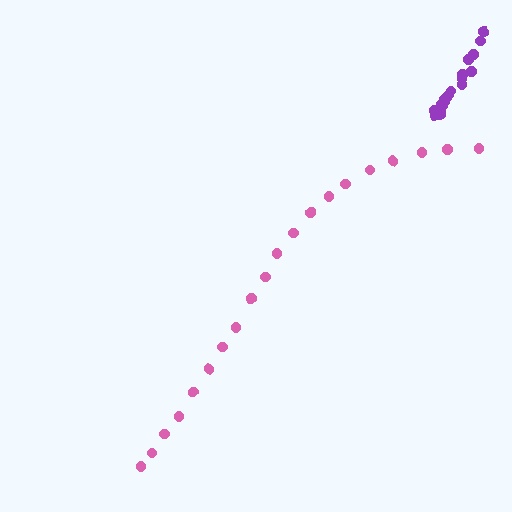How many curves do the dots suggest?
There are 2 distinct paths.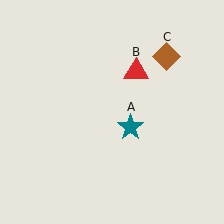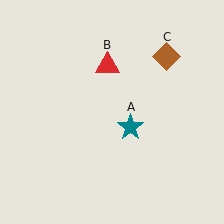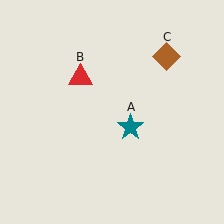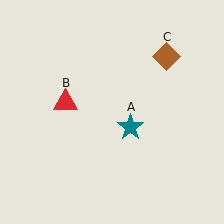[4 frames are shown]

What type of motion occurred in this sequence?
The red triangle (object B) rotated counterclockwise around the center of the scene.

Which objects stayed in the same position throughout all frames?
Teal star (object A) and brown diamond (object C) remained stationary.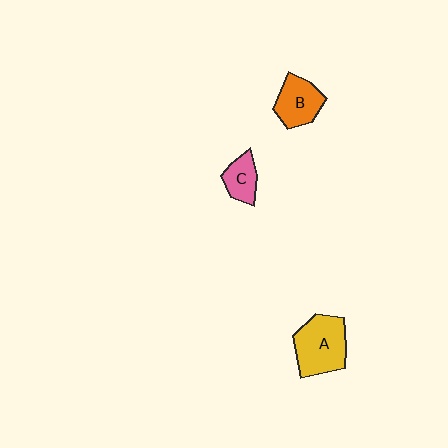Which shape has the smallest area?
Shape C (pink).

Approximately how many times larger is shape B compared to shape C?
Approximately 1.4 times.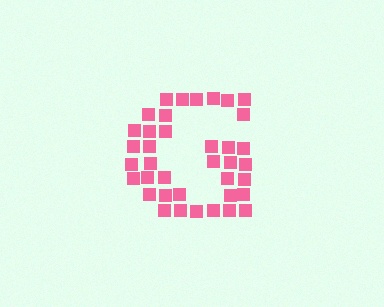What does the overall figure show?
The overall figure shows the letter G.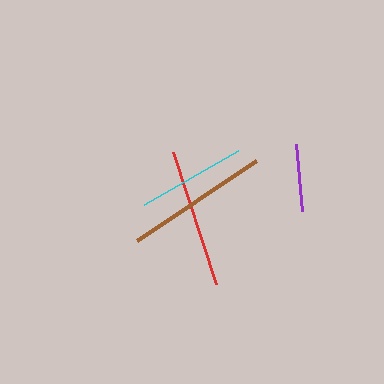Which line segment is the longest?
The brown line is the longest at approximately 143 pixels.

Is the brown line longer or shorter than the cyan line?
The brown line is longer than the cyan line.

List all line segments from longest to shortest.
From longest to shortest: brown, red, cyan, purple.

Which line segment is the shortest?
The purple line is the shortest at approximately 67 pixels.